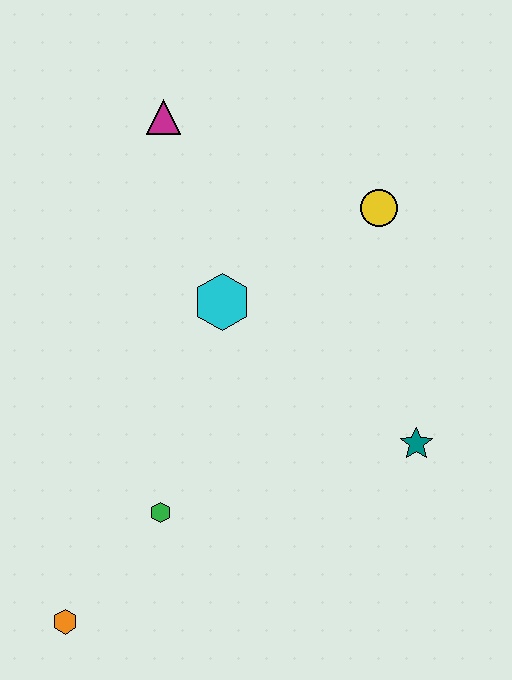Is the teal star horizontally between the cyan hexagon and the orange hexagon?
No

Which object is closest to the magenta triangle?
The cyan hexagon is closest to the magenta triangle.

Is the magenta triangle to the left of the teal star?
Yes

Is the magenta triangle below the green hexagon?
No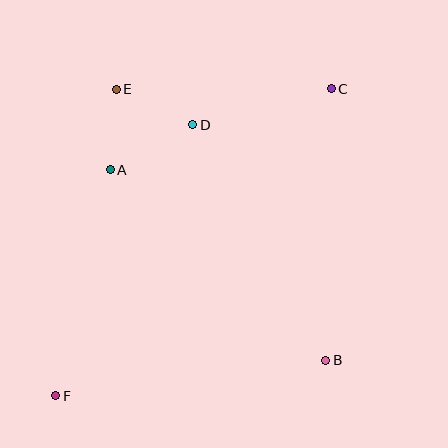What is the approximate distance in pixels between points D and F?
The distance between D and F is approximately 304 pixels.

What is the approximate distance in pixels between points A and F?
The distance between A and F is approximately 232 pixels.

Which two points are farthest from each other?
Points C and F are farthest from each other.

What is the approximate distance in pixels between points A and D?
The distance between A and D is approximately 94 pixels.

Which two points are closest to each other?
Points A and E are closest to each other.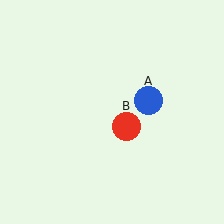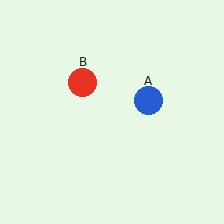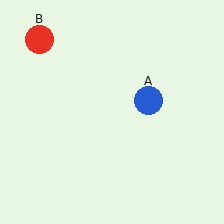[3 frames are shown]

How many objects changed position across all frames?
1 object changed position: red circle (object B).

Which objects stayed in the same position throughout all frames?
Blue circle (object A) remained stationary.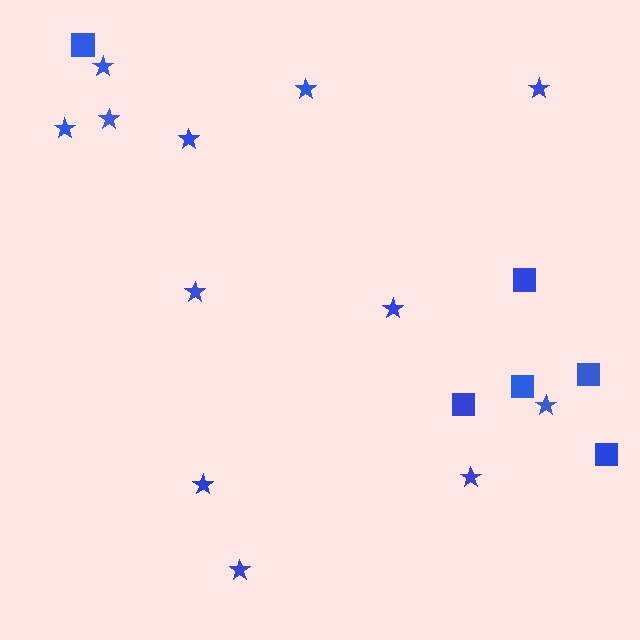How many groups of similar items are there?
There are 2 groups: one group of squares (6) and one group of stars (12).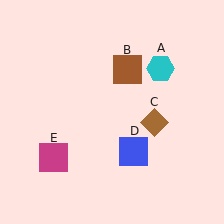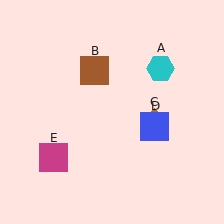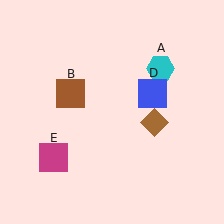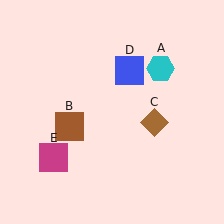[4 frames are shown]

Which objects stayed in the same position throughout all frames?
Cyan hexagon (object A) and brown diamond (object C) and magenta square (object E) remained stationary.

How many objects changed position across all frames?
2 objects changed position: brown square (object B), blue square (object D).